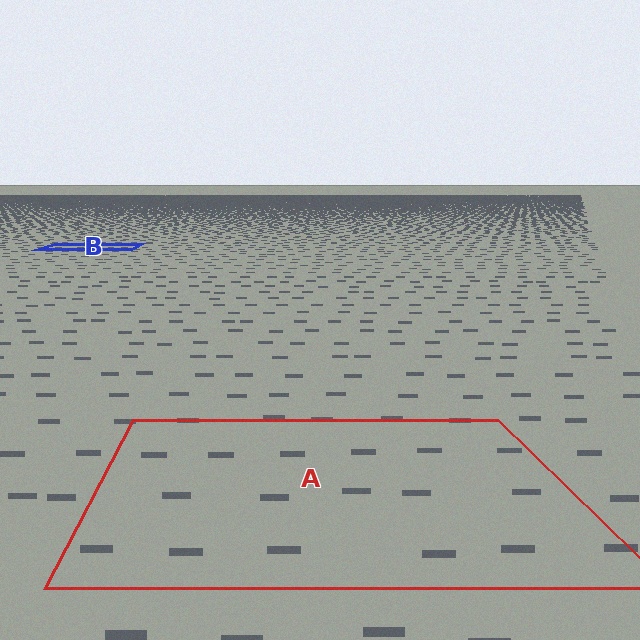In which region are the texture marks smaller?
The texture marks are smaller in region B, because it is farther away.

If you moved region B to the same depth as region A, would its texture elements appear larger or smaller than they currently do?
They would appear larger. At a closer depth, the same texture elements are projected at a bigger on-screen size.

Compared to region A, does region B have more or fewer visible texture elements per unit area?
Region B has more texture elements per unit area — they are packed more densely because it is farther away.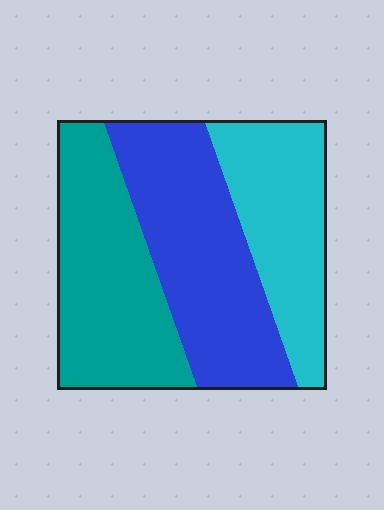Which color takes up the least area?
Cyan, at roughly 30%.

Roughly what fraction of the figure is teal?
Teal takes up about one third (1/3) of the figure.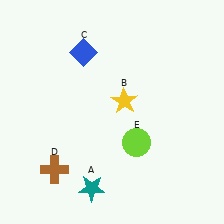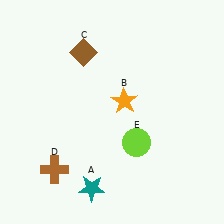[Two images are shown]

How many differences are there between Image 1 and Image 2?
There are 2 differences between the two images.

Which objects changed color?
B changed from yellow to orange. C changed from blue to brown.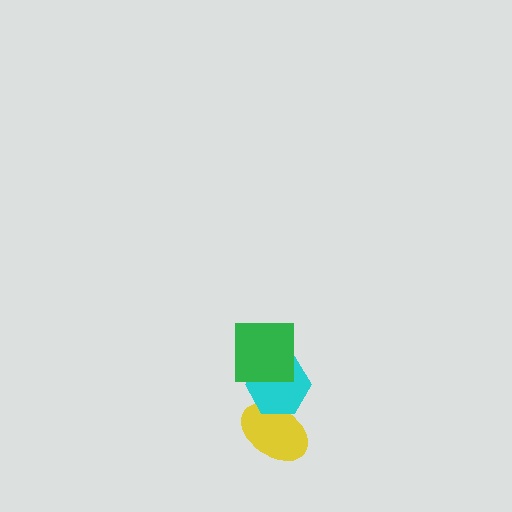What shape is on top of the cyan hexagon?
The green square is on top of the cyan hexagon.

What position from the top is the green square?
The green square is 1st from the top.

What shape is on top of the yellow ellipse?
The cyan hexagon is on top of the yellow ellipse.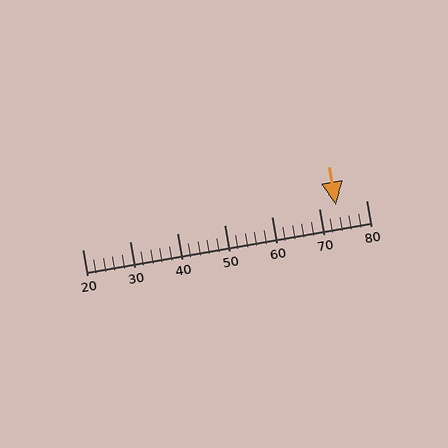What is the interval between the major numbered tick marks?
The major tick marks are spaced 10 units apart.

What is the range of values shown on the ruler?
The ruler shows values from 20 to 80.